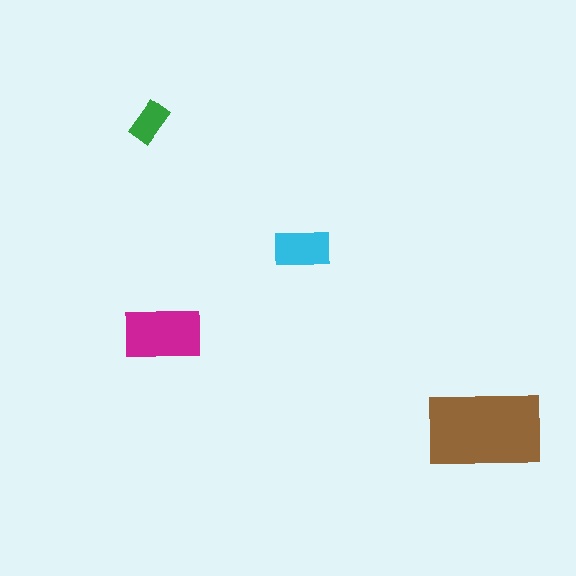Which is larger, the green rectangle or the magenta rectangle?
The magenta one.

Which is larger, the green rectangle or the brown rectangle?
The brown one.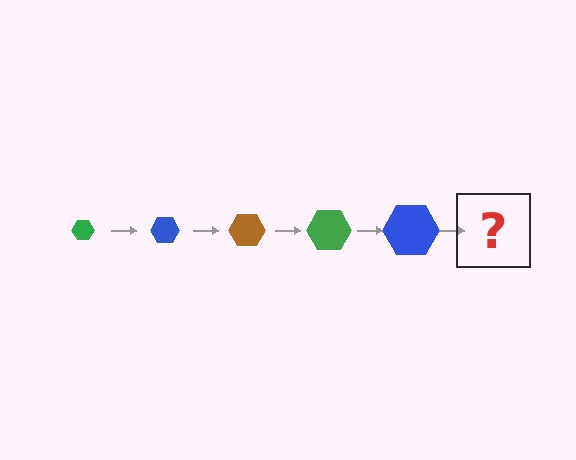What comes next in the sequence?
The next element should be a brown hexagon, larger than the previous one.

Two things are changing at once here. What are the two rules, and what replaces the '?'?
The two rules are that the hexagon grows larger each step and the color cycles through green, blue, and brown. The '?' should be a brown hexagon, larger than the previous one.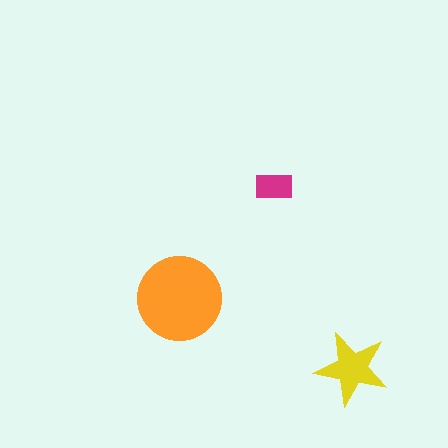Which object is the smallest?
The magenta rectangle.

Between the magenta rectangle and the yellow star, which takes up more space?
The yellow star.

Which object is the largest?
The orange circle.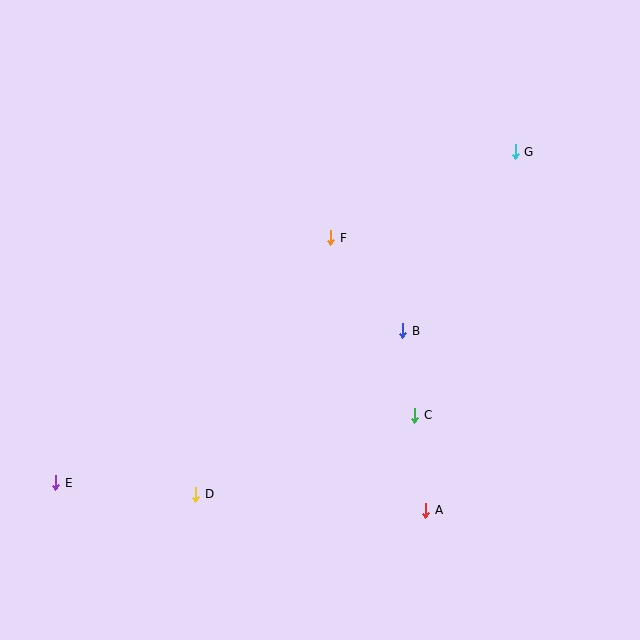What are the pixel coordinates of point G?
Point G is at (515, 152).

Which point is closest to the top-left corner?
Point F is closest to the top-left corner.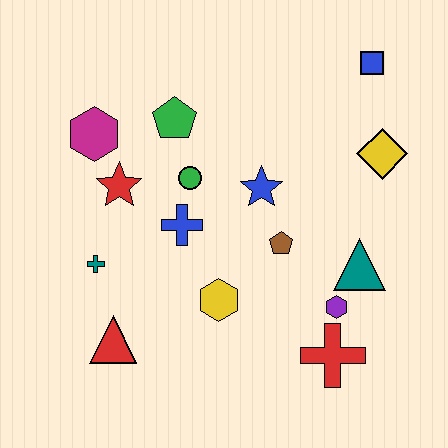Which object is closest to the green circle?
The blue cross is closest to the green circle.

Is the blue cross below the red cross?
No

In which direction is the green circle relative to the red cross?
The green circle is above the red cross.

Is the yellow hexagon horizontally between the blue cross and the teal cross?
No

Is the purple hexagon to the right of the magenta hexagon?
Yes